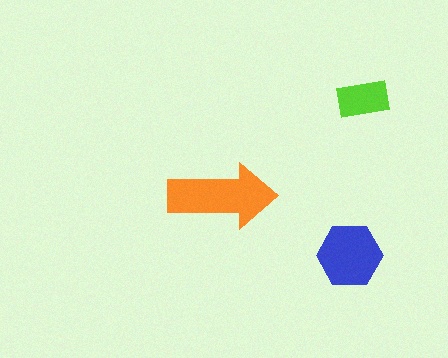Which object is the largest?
The orange arrow.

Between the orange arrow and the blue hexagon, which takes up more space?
The orange arrow.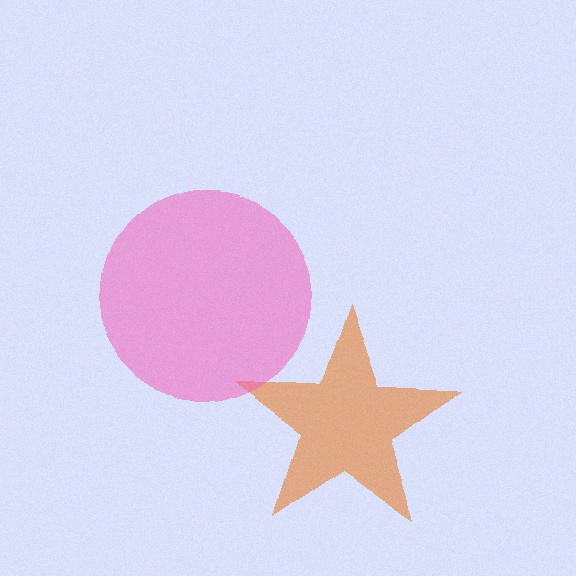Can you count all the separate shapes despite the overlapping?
Yes, there are 2 separate shapes.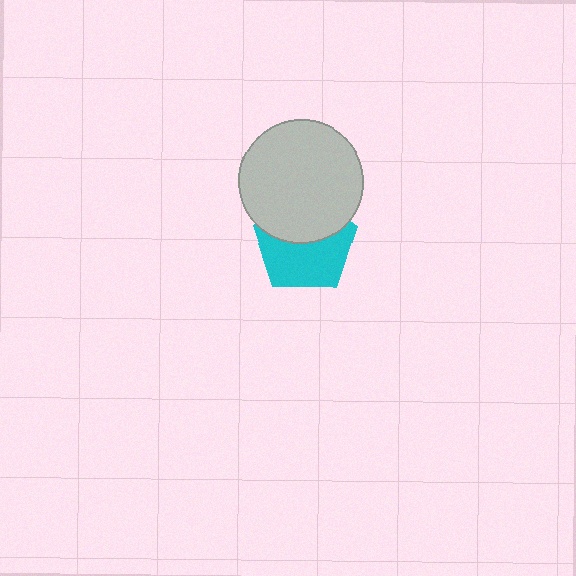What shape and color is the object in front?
The object in front is a light gray circle.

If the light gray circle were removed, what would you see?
You would see the complete cyan pentagon.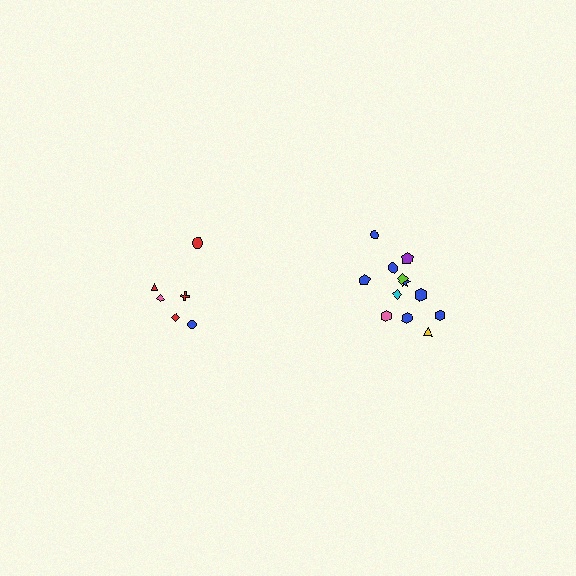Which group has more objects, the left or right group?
The right group.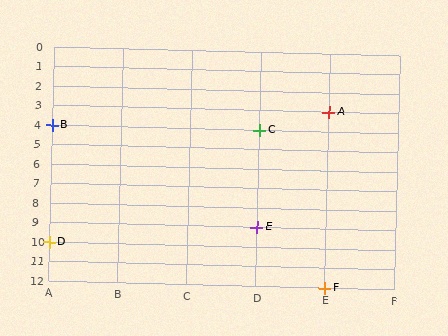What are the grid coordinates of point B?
Point B is at grid coordinates (A, 4).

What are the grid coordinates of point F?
Point F is at grid coordinates (E, 12).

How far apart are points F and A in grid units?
Points F and A are 9 rows apart.